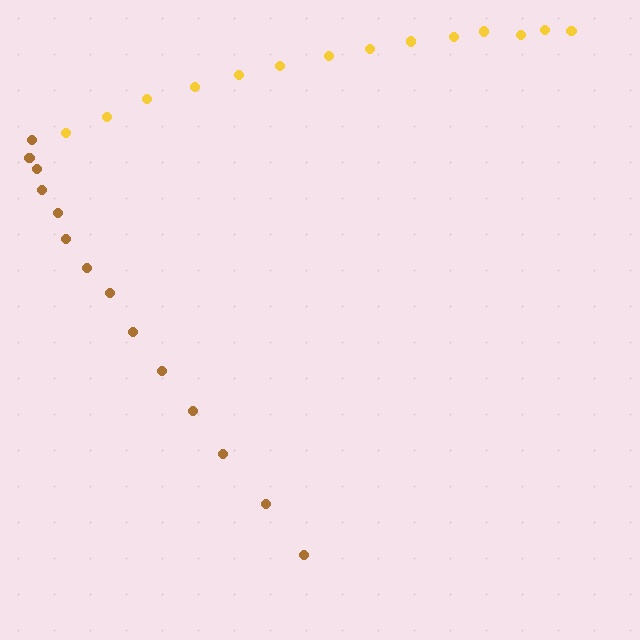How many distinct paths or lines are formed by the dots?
There are 2 distinct paths.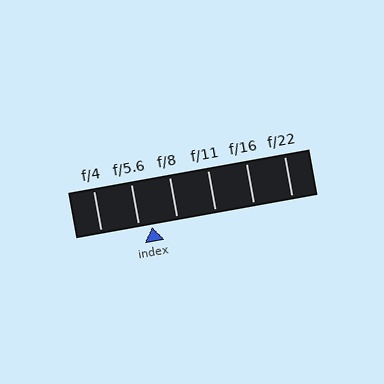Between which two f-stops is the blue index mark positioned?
The index mark is between f/5.6 and f/8.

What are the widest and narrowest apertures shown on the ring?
The widest aperture shown is f/4 and the narrowest is f/22.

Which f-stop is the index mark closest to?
The index mark is closest to f/5.6.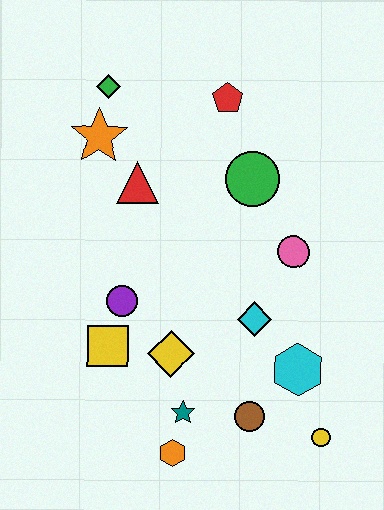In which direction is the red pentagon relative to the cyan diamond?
The red pentagon is above the cyan diamond.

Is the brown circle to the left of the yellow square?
No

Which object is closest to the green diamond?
The orange star is closest to the green diamond.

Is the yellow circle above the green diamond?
No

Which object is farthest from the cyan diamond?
The green diamond is farthest from the cyan diamond.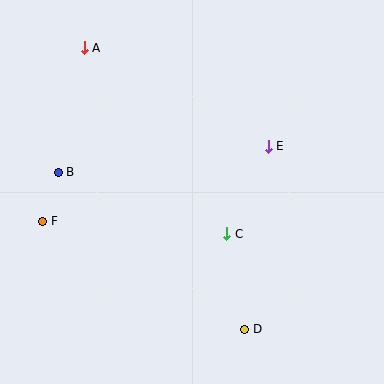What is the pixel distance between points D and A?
The distance between D and A is 324 pixels.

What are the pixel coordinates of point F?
Point F is at (43, 221).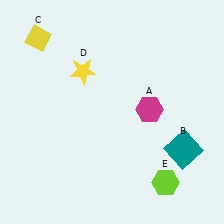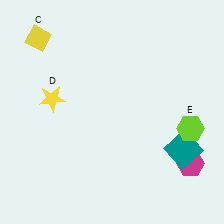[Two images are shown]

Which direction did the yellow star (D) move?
The yellow star (D) moved left.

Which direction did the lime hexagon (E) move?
The lime hexagon (E) moved up.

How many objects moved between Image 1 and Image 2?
3 objects moved between the two images.